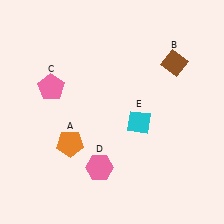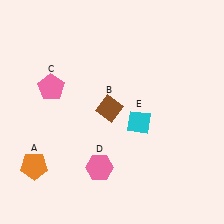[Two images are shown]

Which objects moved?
The objects that moved are: the orange pentagon (A), the brown diamond (B).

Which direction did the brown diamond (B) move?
The brown diamond (B) moved left.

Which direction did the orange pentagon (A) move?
The orange pentagon (A) moved left.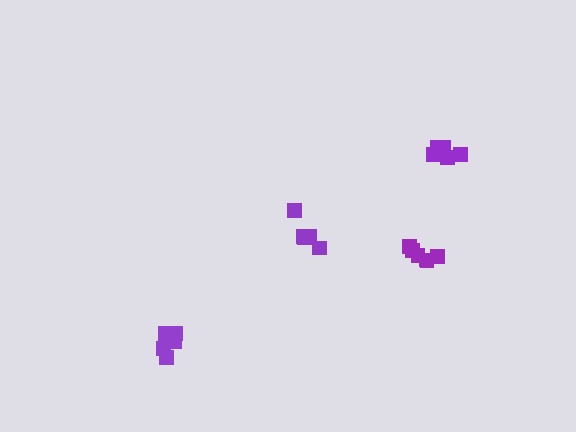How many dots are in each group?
Group 1: 5 dots, Group 2: 6 dots, Group 3: 7 dots, Group 4: 5 dots (23 total).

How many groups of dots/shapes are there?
There are 4 groups.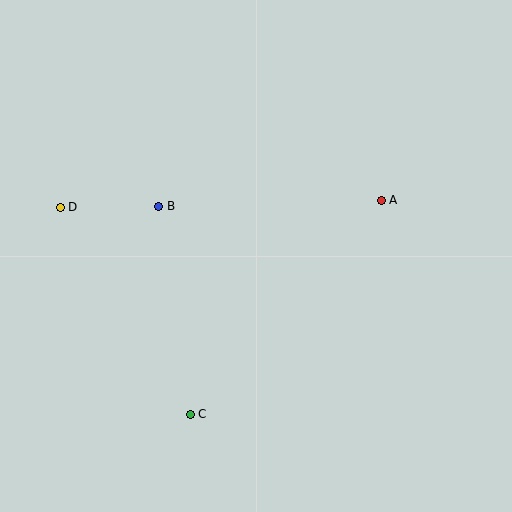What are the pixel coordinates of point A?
Point A is at (381, 200).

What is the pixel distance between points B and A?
The distance between B and A is 222 pixels.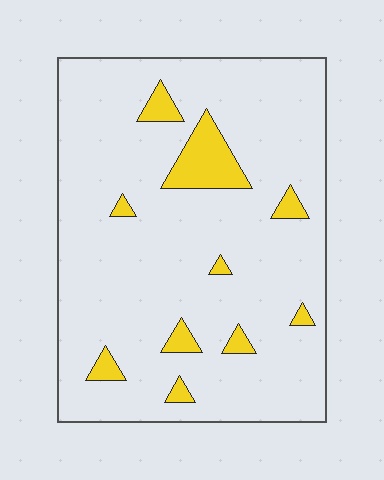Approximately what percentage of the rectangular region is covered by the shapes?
Approximately 10%.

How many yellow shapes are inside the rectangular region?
10.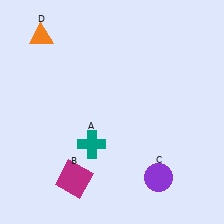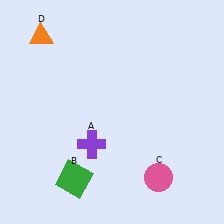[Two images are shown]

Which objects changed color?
A changed from teal to purple. B changed from magenta to green. C changed from purple to pink.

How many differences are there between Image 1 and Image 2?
There are 3 differences between the two images.